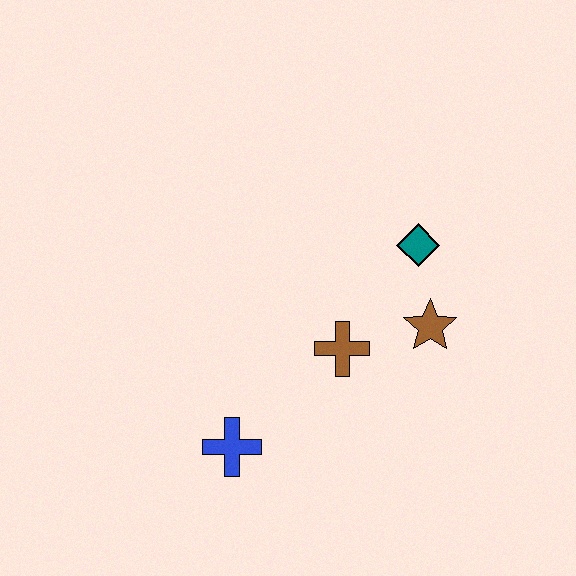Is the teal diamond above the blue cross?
Yes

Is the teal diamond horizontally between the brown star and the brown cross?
Yes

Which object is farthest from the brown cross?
The blue cross is farthest from the brown cross.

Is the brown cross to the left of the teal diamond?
Yes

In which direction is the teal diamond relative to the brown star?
The teal diamond is above the brown star.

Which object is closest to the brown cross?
The brown star is closest to the brown cross.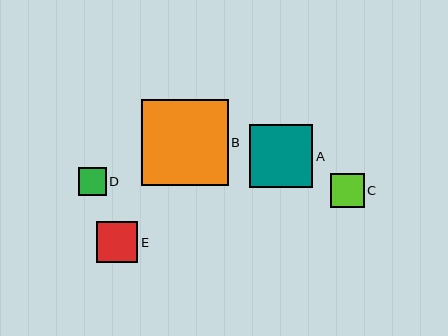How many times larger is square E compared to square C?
Square E is approximately 1.2 times the size of square C.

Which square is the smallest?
Square D is the smallest with a size of approximately 28 pixels.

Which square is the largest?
Square B is the largest with a size of approximately 86 pixels.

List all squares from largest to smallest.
From largest to smallest: B, A, E, C, D.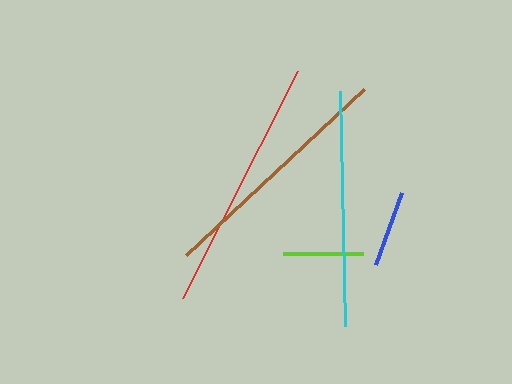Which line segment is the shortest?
The blue line is the shortest at approximately 78 pixels.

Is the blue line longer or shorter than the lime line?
The lime line is longer than the blue line.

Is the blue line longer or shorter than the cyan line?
The cyan line is longer than the blue line.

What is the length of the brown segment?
The brown segment is approximately 243 pixels long.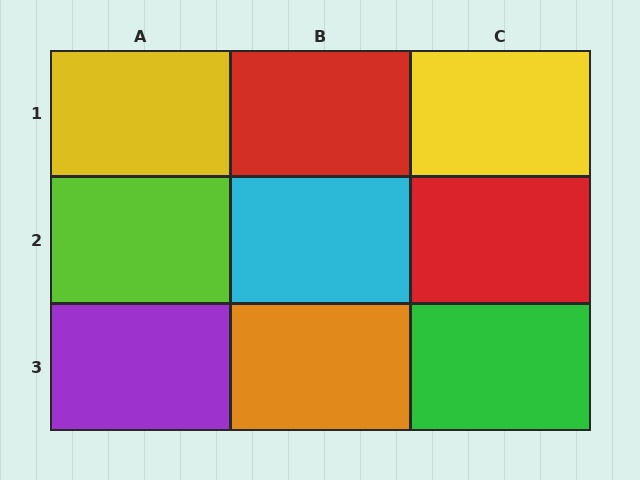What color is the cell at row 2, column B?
Cyan.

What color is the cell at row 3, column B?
Orange.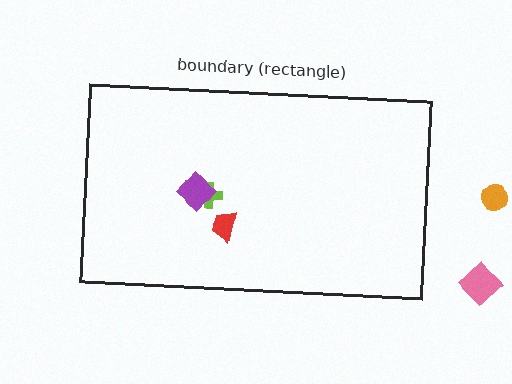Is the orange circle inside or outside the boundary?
Outside.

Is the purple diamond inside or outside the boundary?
Inside.